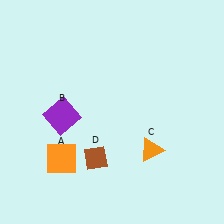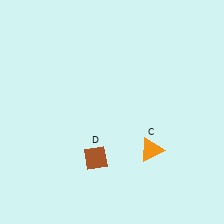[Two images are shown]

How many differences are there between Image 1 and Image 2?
There are 2 differences between the two images.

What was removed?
The orange square (A), the purple square (B) were removed in Image 2.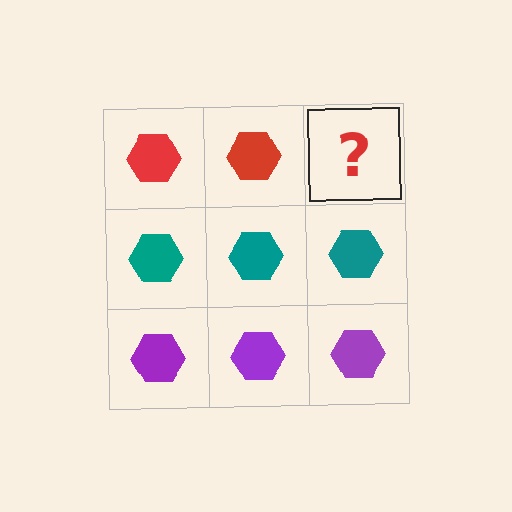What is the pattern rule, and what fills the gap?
The rule is that each row has a consistent color. The gap should be filled with a red hexagon.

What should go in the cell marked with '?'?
The missing cell should contain a red hexagon.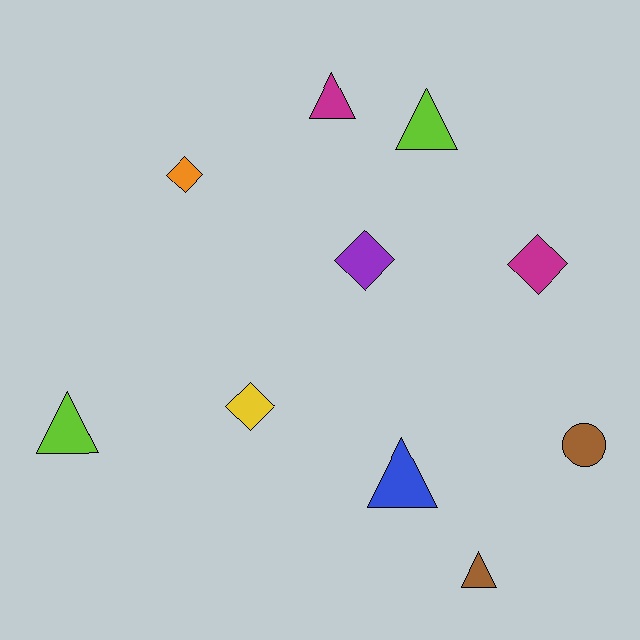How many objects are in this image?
There are 10 objects.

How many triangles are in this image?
There are 5 triangles.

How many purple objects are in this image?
There is 1 purple object.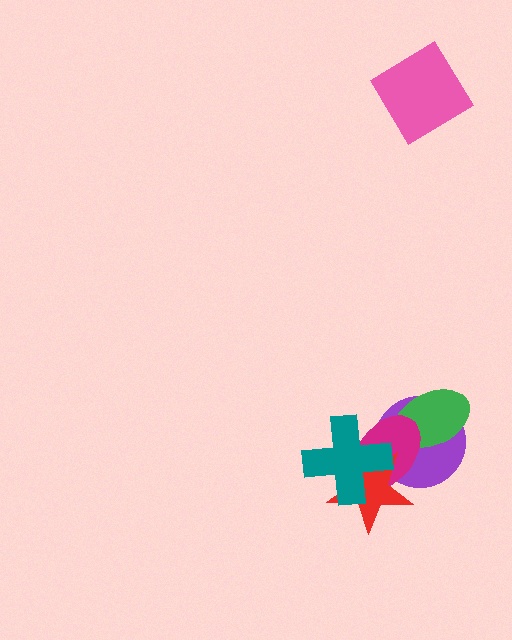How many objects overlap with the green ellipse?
2 objects overlap with the green ellipse.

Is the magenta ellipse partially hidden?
Yes, it is partially covered by another shape.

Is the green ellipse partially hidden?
Yes, it is partially covered by another shape.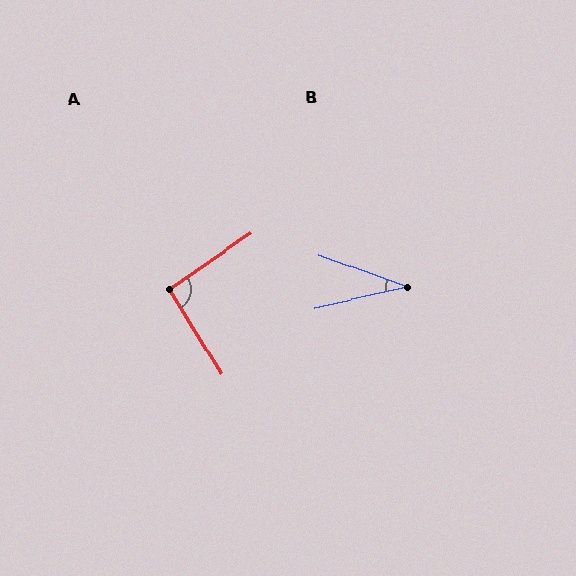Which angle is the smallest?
B, at approximately 32 degrees.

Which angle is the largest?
A, at approximately 93 degrees.